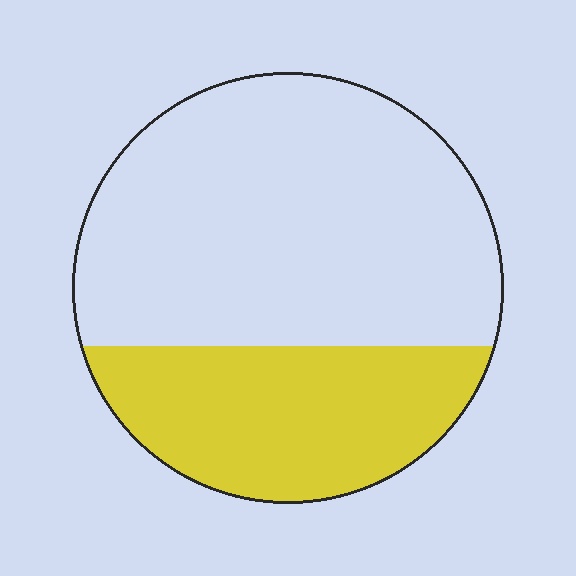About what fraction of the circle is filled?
About one third (1/3).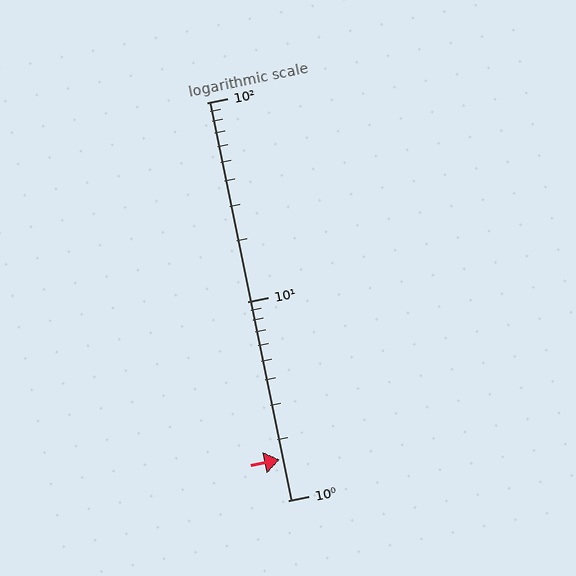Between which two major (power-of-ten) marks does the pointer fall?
The pointer is between 1 and 10.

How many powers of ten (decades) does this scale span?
The scale spans 2 decades, from 1 to 100.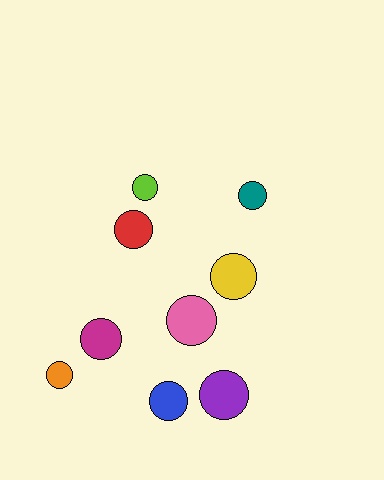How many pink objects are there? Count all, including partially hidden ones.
There is 1 pink object.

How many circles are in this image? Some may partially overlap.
There are 9 circles.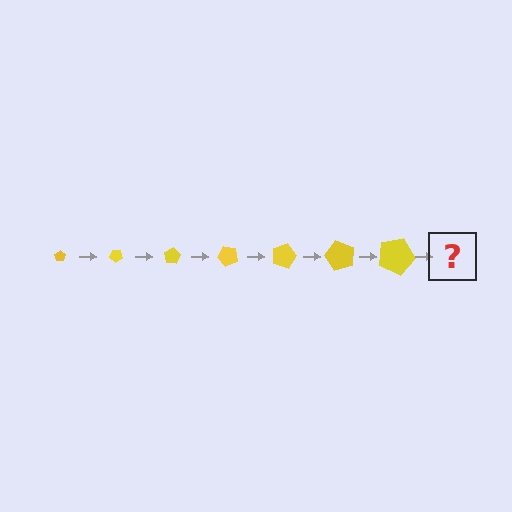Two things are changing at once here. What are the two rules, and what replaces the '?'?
The two rules are that the pentagon grows larger each step and it rotates 40 degrees each step. The '?' should be a pentagon, larger than the previous one and rotated 280 degrees from the start.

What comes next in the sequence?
The next element should be a pentagon, larger than the previous one and rotated 280 degrees from the start.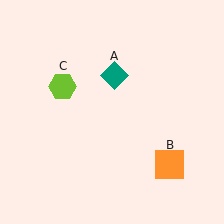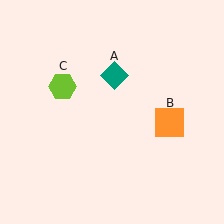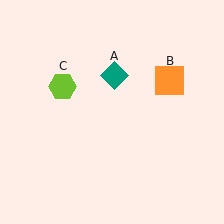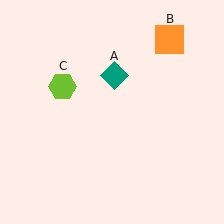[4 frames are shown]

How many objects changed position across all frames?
1 object changed position: orange square (object B).